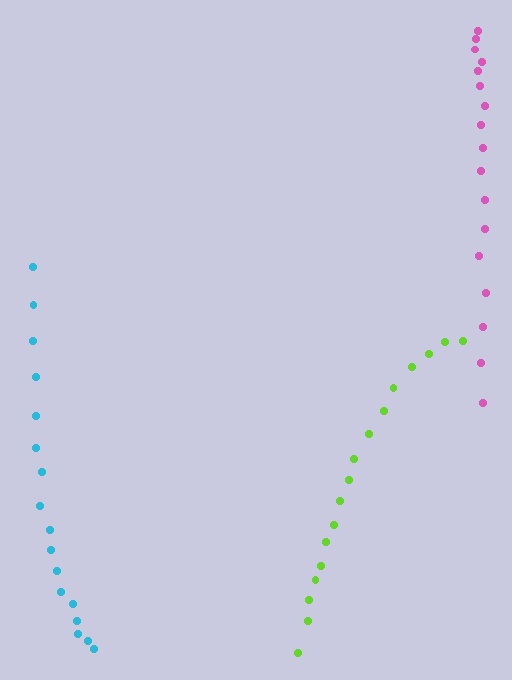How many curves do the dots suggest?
There are 3 distinct paths.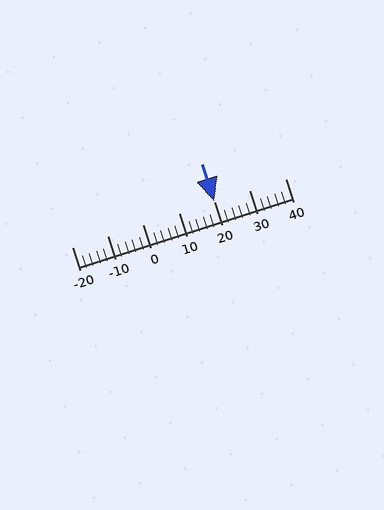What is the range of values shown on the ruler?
The ruler shows values from -20 to 40.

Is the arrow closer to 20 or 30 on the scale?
The arrow is closer to 20.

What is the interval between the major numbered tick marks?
The major tick marks are spaced 10 units apart.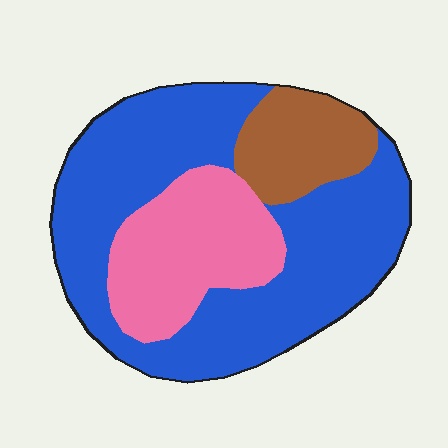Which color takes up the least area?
Brown, at roughly 15%.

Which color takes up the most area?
Blue, at roughly 60%.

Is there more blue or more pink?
Blue.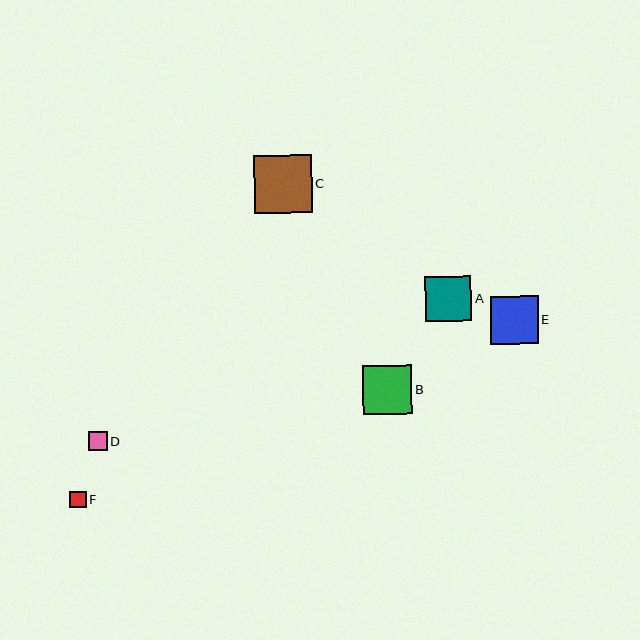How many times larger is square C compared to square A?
Square C is approximately 1.3 times the size of square A.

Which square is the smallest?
Square F is the smallest with a size of approximately 16 pixels.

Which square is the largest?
Square C is the largest with a size of approximately 58 pixels.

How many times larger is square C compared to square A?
Square C is approximately 1.3 times the size of square A.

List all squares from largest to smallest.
From largest to smallest: C, B, E, A, D, F.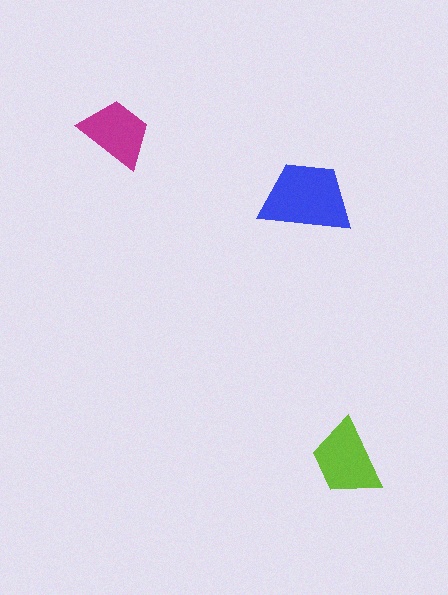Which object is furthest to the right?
The lime trapezoid is rightmost.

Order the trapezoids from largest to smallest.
the blue one, the lime one, the magenta one.